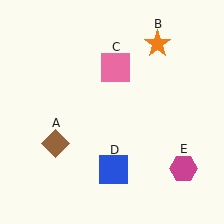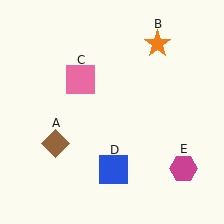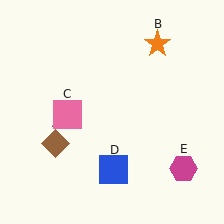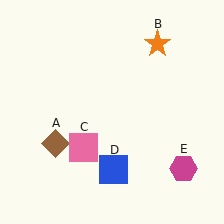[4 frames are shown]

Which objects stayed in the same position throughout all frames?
Brown diamond (object A) and orange star (object B) and blue square (object D) and magenta hexagon (object E) remained stationary.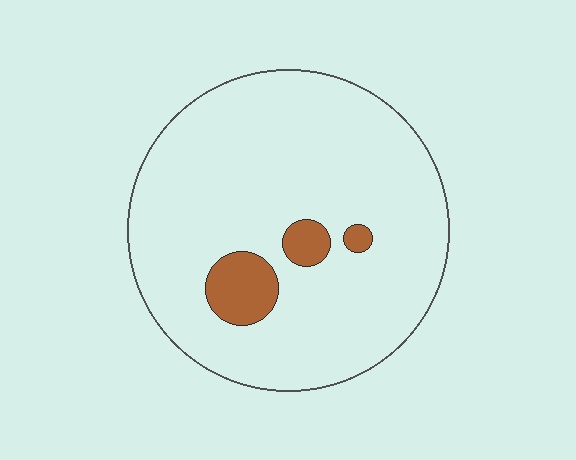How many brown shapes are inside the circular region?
3.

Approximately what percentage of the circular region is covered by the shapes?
Approximately 10%.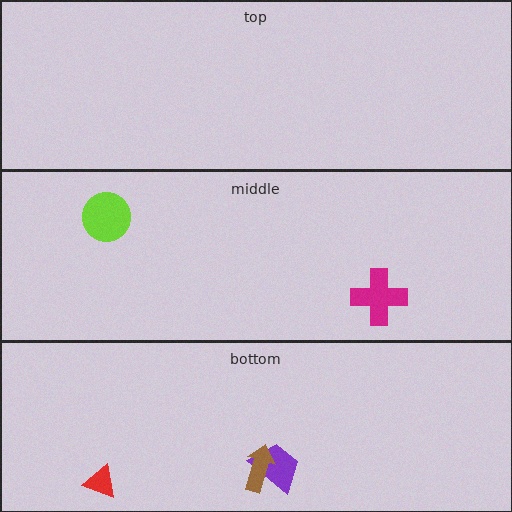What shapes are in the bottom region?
The purple trapezoid, the brown arrow, the red triangle.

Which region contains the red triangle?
The bottom region.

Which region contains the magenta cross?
The middle region.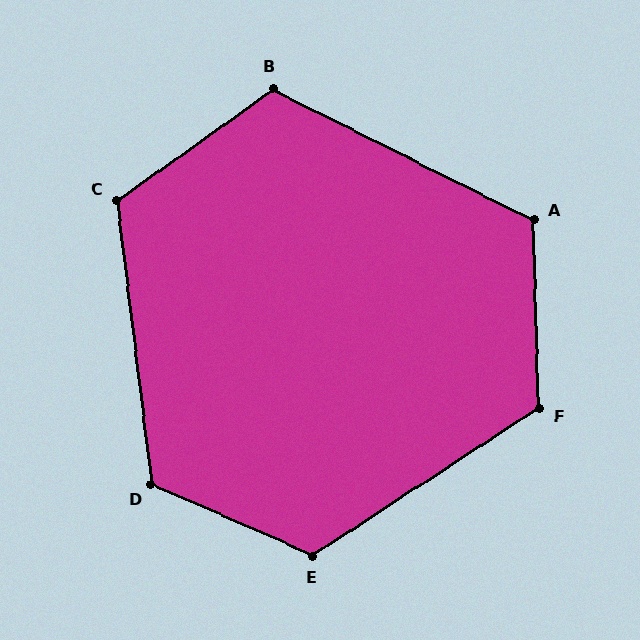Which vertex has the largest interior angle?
E, at approximately 123 degrees.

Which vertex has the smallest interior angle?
B, at approximately 118 degrees.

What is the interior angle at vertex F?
Approximately 122 degrees (obtuse).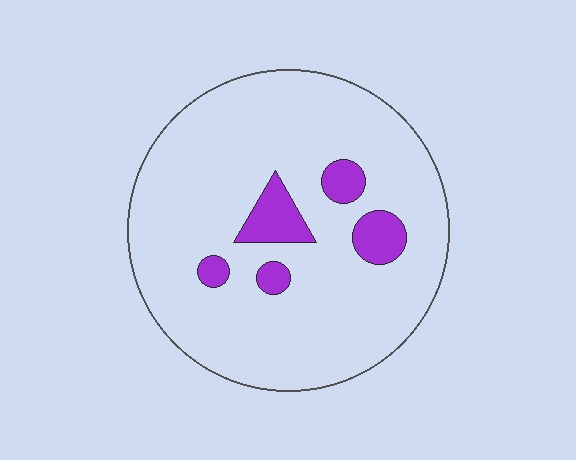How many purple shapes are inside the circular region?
5.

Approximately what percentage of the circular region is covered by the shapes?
Approximately 10%.